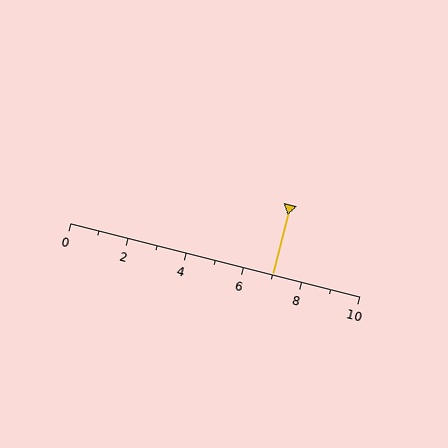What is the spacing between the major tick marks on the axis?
The major ticks are spaced 2 apart.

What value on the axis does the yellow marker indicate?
The marker indicates approximately 7.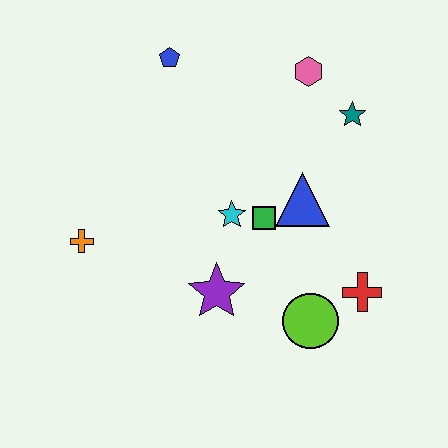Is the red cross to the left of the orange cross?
No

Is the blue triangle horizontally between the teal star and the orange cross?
Yes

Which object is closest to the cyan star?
The green square is closest to the cyan star.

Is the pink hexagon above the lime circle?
Yes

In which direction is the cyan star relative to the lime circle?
The cyan star is above the lime circle.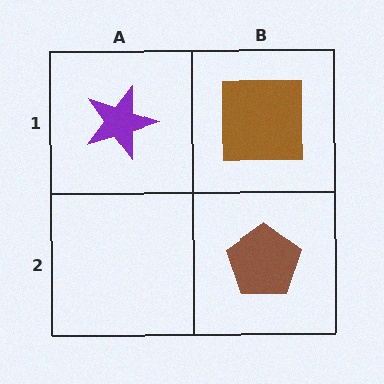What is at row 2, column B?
A brown pentagon.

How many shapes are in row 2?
1 shape.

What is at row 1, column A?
A purple star.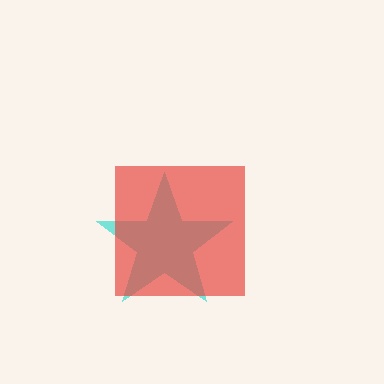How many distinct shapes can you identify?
There are 2 distinct shapes: a cyan star, a red square.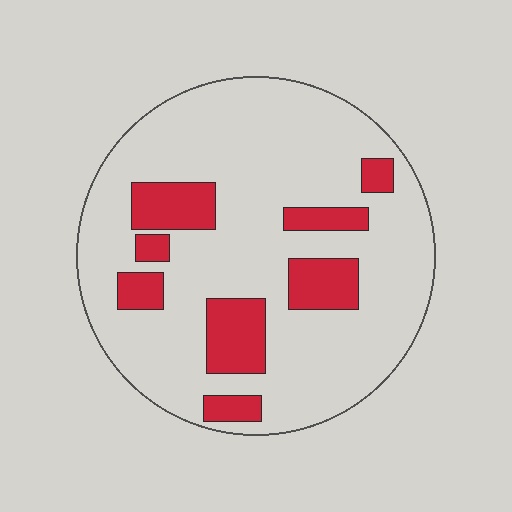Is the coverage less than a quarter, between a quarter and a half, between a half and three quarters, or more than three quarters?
Less than a quarter.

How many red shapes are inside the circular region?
8.